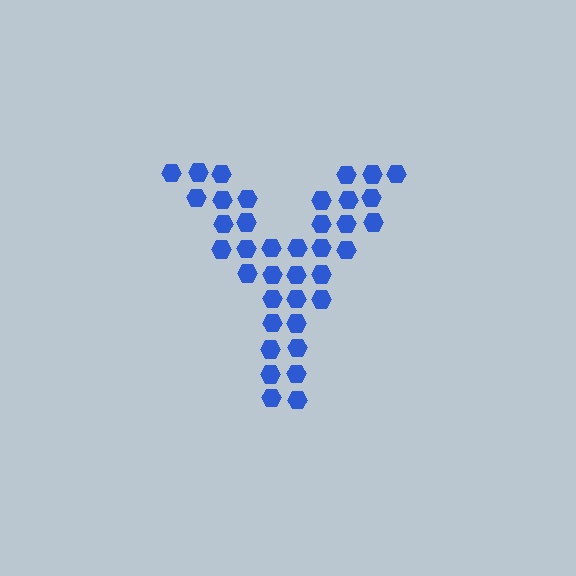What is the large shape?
The large shape is the letter Y.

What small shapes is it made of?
It is made of small hexagons.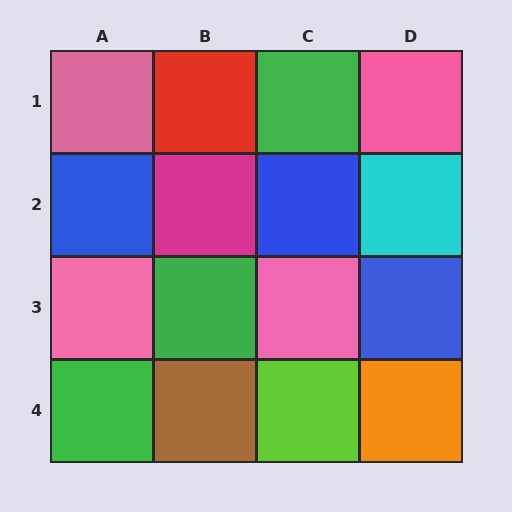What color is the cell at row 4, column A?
Green.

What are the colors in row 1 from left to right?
Pink, red, green, pink.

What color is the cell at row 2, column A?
Blue.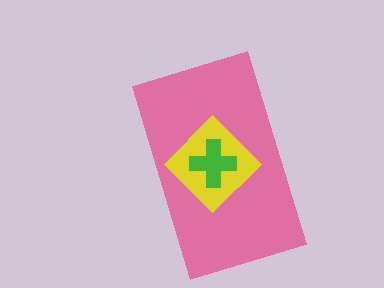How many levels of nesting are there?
3.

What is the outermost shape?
The pink rectangle.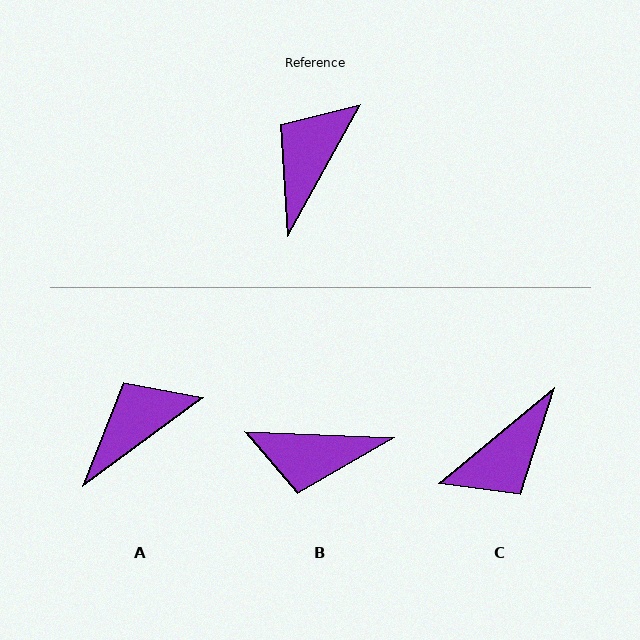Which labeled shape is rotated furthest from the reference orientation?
C, about 158 degrees away.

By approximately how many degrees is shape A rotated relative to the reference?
Approximately 25 degrees clockwise.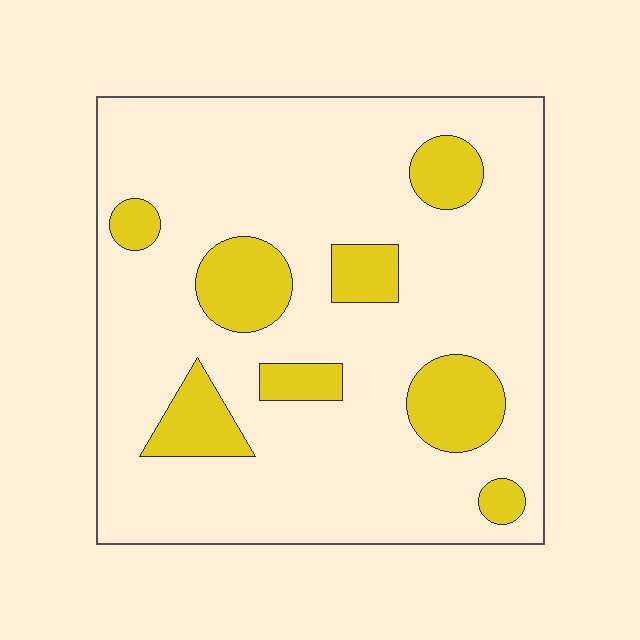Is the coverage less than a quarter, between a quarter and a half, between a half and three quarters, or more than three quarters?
Less than a quarter.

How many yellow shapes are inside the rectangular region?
8.